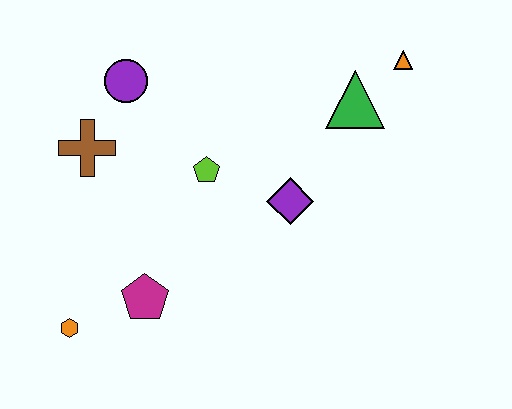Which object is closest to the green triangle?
The orange triangle is closest to the green triangle.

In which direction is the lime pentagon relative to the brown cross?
The lime pentagon is to the right of the brown cross.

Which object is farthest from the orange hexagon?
The orange triangle is farthest from the orange hexagon.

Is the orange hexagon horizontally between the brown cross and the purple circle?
No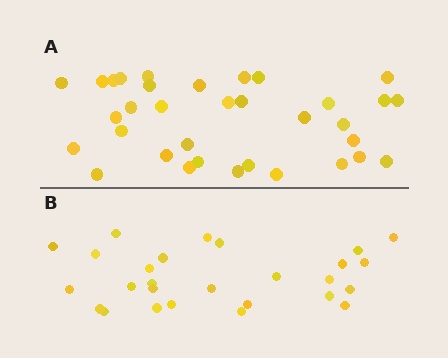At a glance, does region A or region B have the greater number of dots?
Region A (the top region) has more dots.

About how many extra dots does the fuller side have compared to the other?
Region A has roughly 8 or so more dots than region B.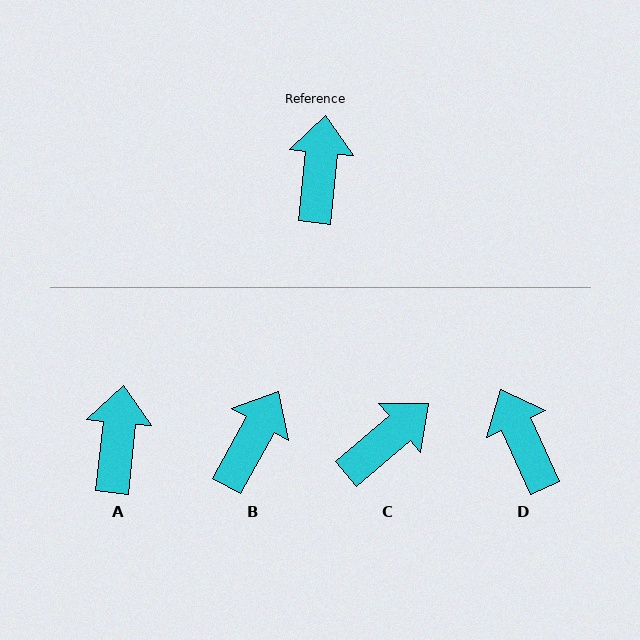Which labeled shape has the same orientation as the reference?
A.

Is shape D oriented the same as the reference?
No, it is off by about 30 degrees.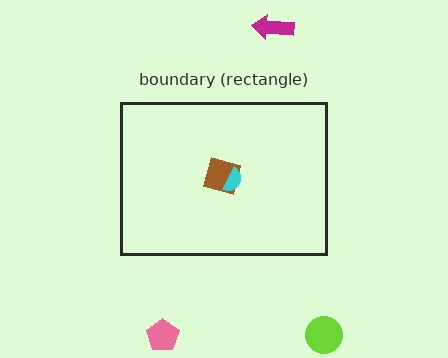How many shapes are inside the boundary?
2 inside, 3 outside.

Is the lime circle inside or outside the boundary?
Outside.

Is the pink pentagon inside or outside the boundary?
Outside.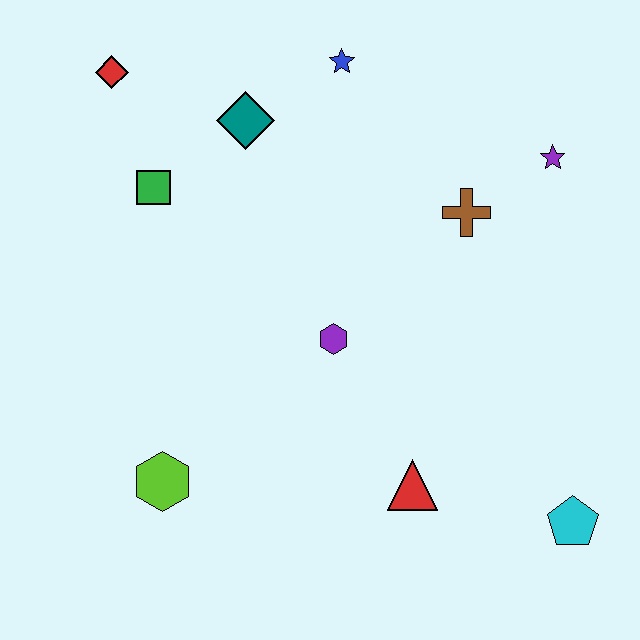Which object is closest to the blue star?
The teal diamond is closest to the blue star.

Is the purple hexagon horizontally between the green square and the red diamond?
No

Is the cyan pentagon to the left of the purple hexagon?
No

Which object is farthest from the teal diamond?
The cyan pentagon is farthest from the teal diamond.